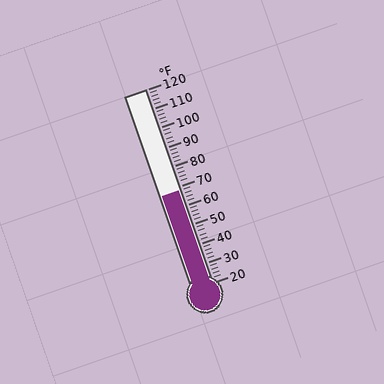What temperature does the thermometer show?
The thermometer shows approximately 68°F.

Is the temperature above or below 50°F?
The temperature is above 50°F.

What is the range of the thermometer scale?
The thermometer scale ranges from 20°F to 120°F.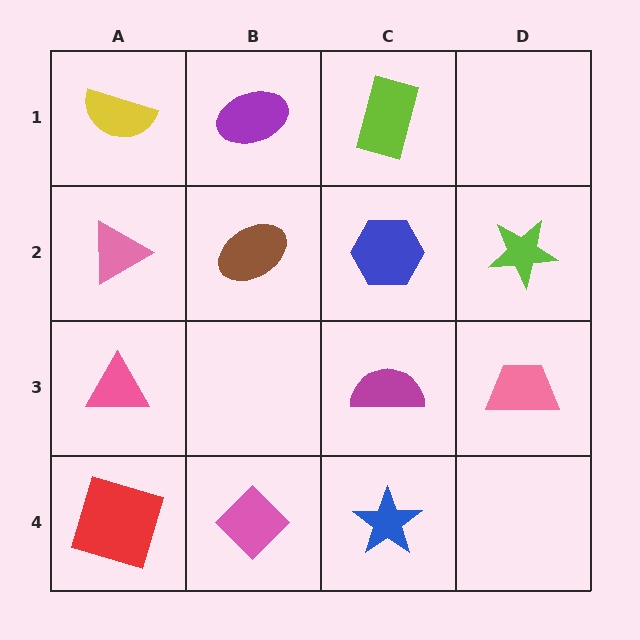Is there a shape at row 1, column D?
No, that cell is empty.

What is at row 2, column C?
A blue hexagon.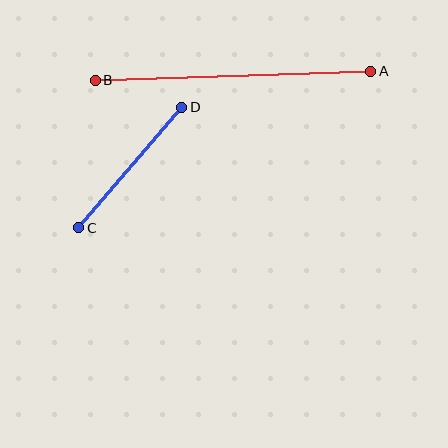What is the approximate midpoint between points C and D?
The midpoint is at approximately (130, 168) pixels.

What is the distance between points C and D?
The distance is approximately 158 pixels.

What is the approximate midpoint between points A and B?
The midpoint is at approximately (233, 76) pixels.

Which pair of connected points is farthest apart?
Points A and B are farthest apart.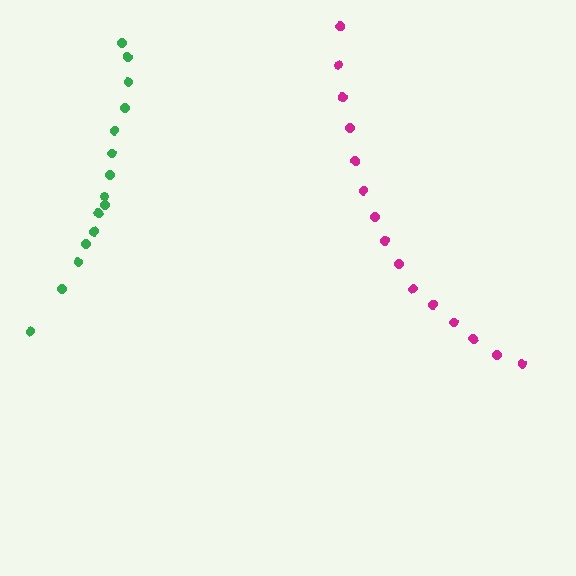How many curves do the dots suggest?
There are 2 distinct paths.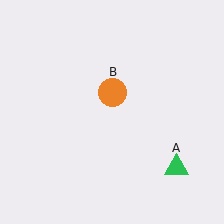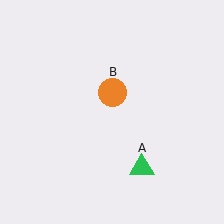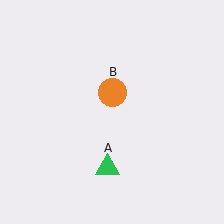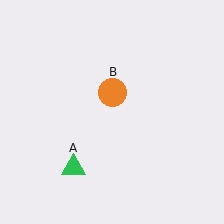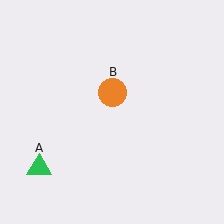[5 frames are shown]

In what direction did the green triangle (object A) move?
The green triangle (object A) moved left.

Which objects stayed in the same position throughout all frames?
Orange circle (object B) remained stationary.